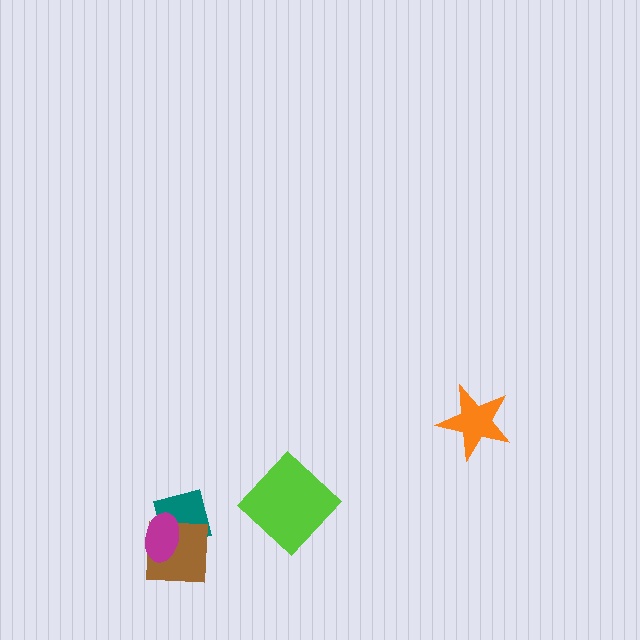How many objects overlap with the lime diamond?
0 objects overlap with the lime diamond.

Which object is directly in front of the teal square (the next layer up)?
The brown square is directly in front of the teal square.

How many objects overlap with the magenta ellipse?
2 objects overlap with the magenta ellipse.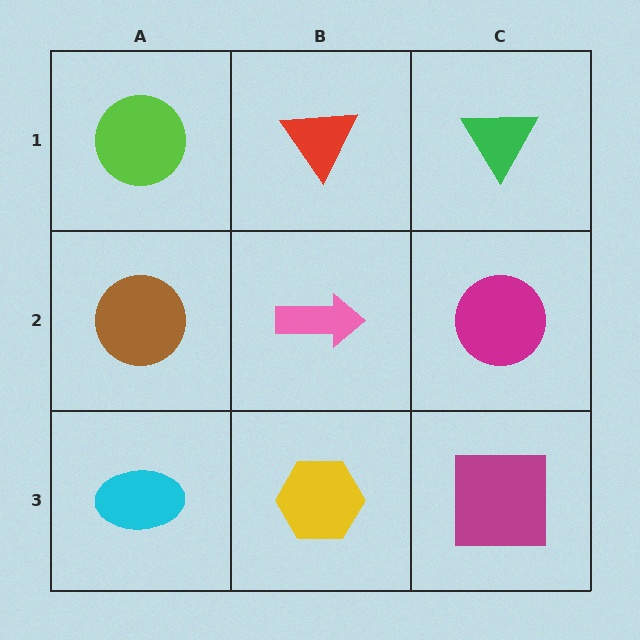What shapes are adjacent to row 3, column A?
A brown circle (row 2, column A), a yellow hexagon (row 3, column B).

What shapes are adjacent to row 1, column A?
A brown circle (row 2, column A), a red triangle (row 1, column B).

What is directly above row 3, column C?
A magenta circle.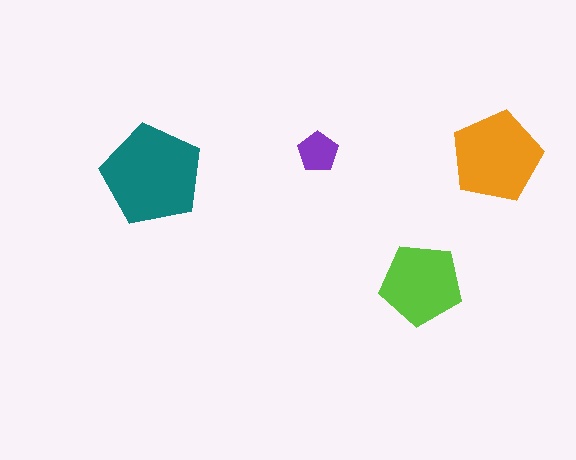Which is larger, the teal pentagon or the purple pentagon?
The teal one.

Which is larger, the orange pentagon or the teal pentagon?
The teal one.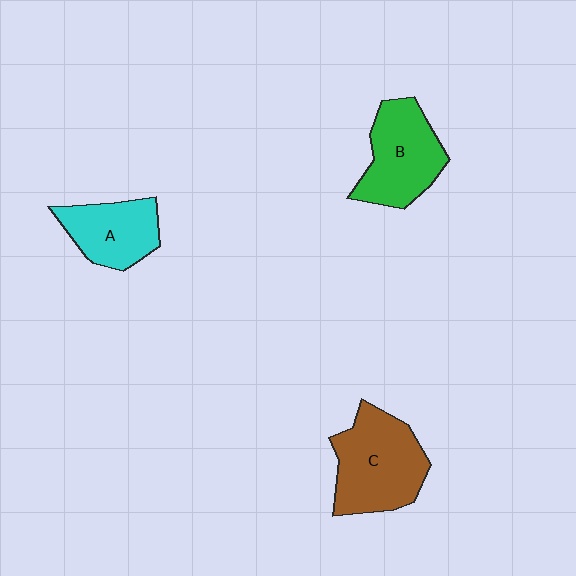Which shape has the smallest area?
Shape A (cyan).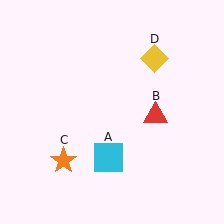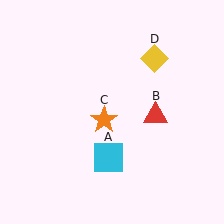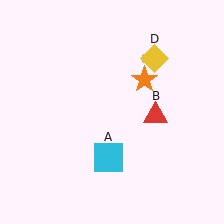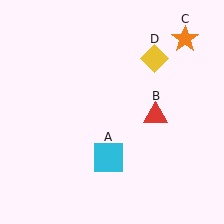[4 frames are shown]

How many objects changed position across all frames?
1 object changed position: orange star (object C).